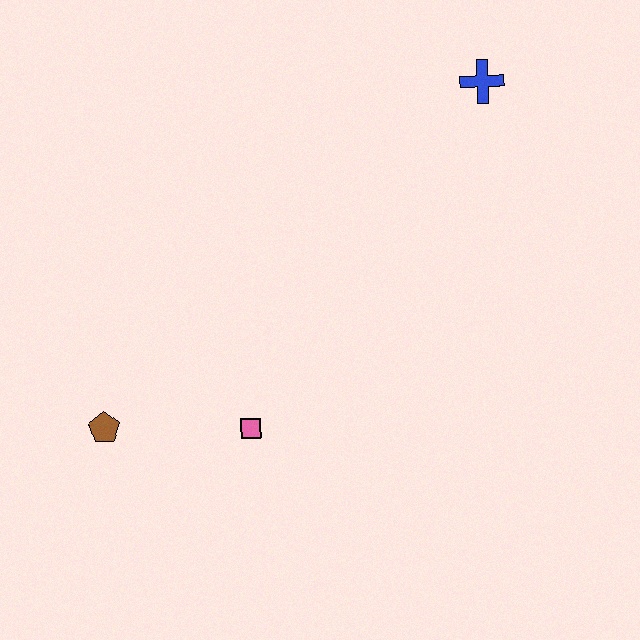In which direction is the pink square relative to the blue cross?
The pink square is below the blue cross.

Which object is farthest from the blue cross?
The brown pentagon is farthest from the blue cross.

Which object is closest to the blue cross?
The pink square is closest to the blue cross.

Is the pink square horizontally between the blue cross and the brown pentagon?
Yes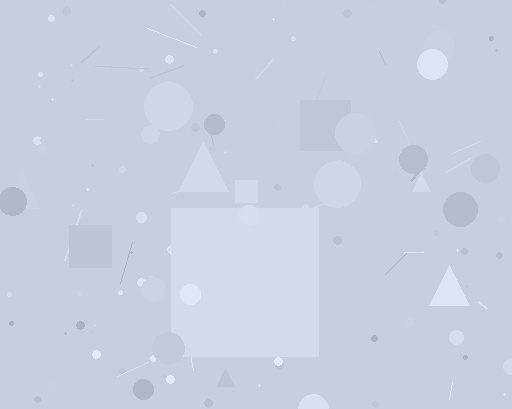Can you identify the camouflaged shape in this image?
The camouflaged shape is a square.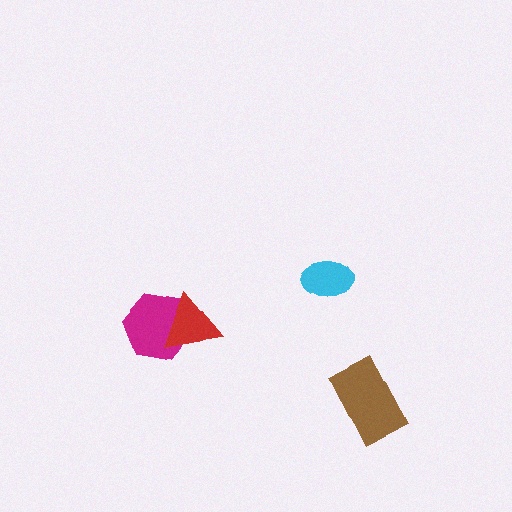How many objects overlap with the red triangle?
1 object overlaps with the red triangle.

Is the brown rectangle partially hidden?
No, no other shape covers it.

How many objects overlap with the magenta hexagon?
1 object overlaps with the magenta hexagon.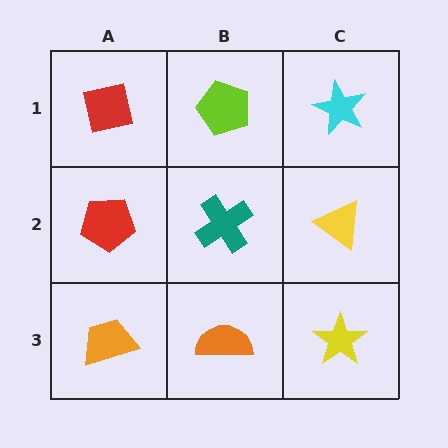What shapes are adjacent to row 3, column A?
A red pentagon (row 2, column A), an orange semicircle (row 3, column B).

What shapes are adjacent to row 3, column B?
A teal cross (row 2, column B), an orange trapezoid (row 3, column A), a yellow star (row 3, column C).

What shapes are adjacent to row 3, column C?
A yellow triangle (row 2, column C), an orange semicircle (row 3, column B).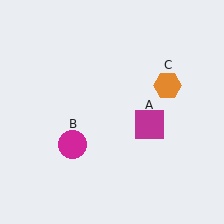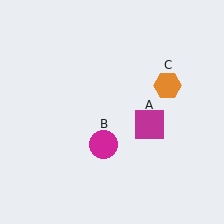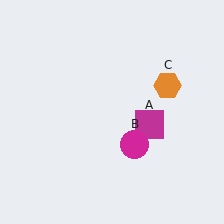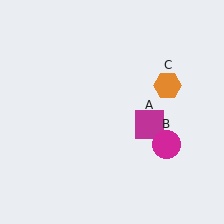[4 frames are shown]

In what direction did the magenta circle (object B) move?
The magenta circle (object B) moved right.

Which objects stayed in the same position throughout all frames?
Magenta square (object A) and orange hexagon (object C) remained stationary.